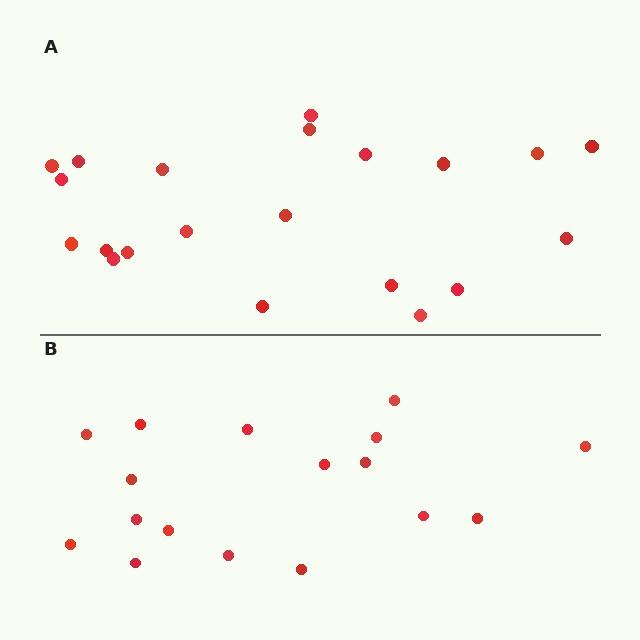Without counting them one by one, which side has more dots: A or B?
Region A (the top region) has more dots.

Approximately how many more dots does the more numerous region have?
Region A has about 4 more dots than region B.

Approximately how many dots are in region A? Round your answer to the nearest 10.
About 20 dots. (The exact count is 21, which rounds to 20.)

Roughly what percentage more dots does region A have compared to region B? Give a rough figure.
About 25% more.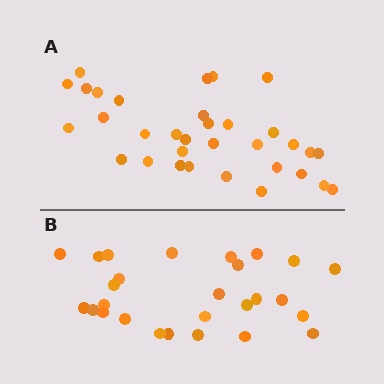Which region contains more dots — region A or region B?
Region A (the top region) has more dots.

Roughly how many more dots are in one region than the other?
Region A has about 6 more dots than region B.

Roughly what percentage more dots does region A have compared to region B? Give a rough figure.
About 20% more.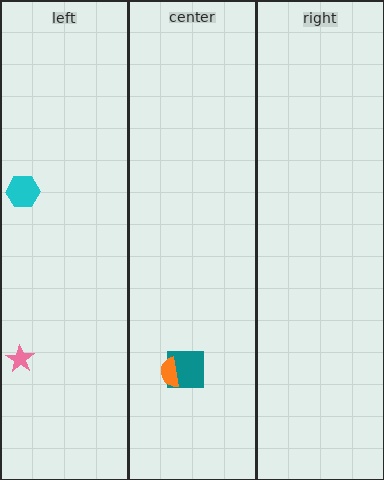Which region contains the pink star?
The left region.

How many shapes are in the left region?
2.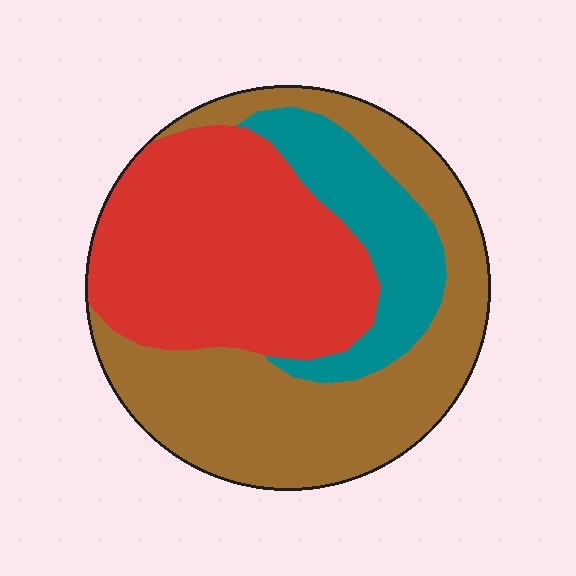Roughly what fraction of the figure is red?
Red covers about 40% of the figure.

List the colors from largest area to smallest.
From largest to smallest: brown, red, teal.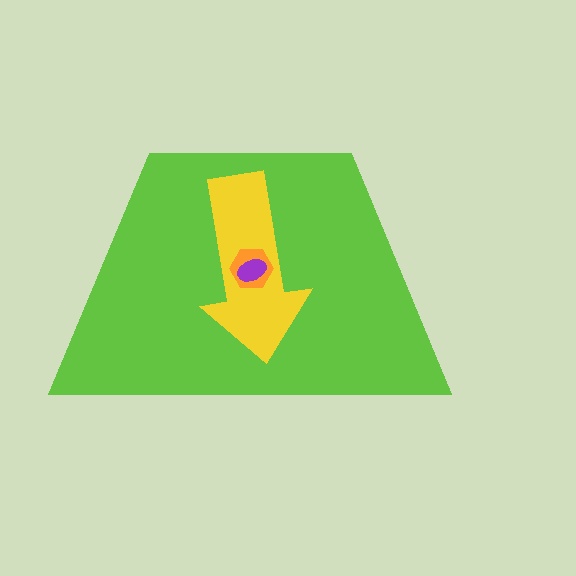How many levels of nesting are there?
4.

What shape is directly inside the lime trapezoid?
The yellow arrow.